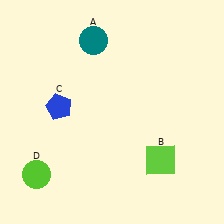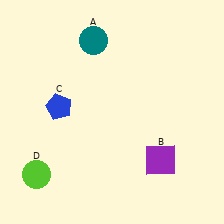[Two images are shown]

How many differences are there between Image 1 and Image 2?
There is 1 difference between the two images.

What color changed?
The square (B) changed from lime in Image 1 to purple in Image 2.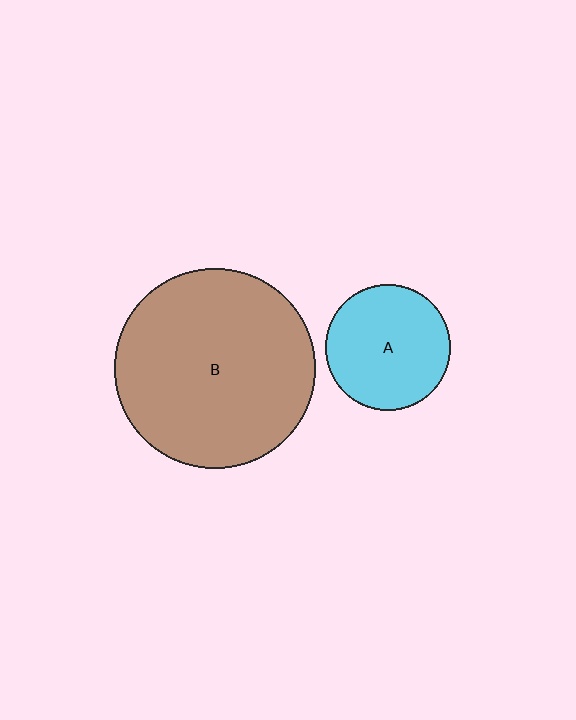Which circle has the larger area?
Circle B (brown).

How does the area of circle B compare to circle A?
Approximately 2.6 times.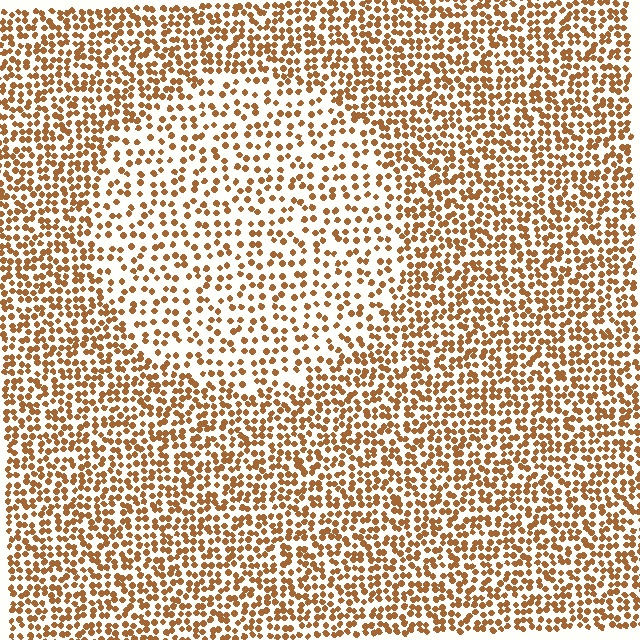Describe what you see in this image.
The image contains small brown elements arranged at two different densities. A circle-shaped region is visible where the elements are less densely packed than the surrounding area.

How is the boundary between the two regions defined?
The boundary is defined by a change in element density (approximately 1.8x ratio). All elements are the same color, size, and shape.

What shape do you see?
I see a circle.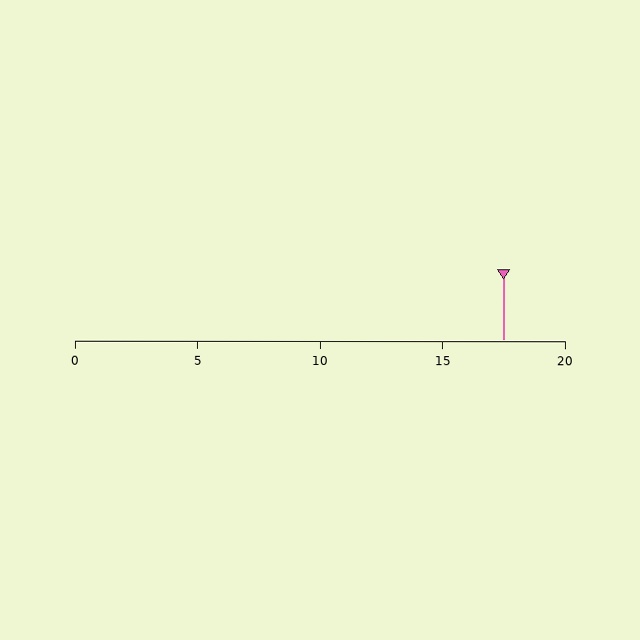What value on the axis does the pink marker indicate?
The marker indicates approximately 17.5.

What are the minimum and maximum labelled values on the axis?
The axis runs from 0 to 20.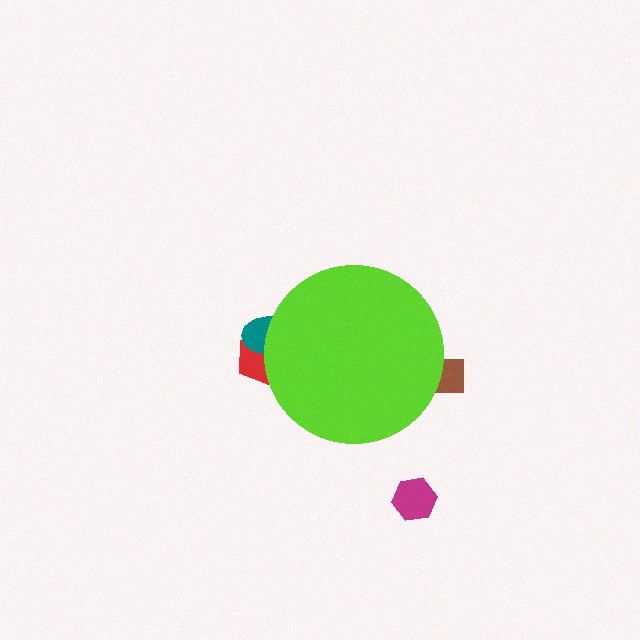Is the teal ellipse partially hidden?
Yes, the teal ellipse is partially hidden behind the lime circle.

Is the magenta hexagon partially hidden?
No, the magenta hexagon is fully visible.